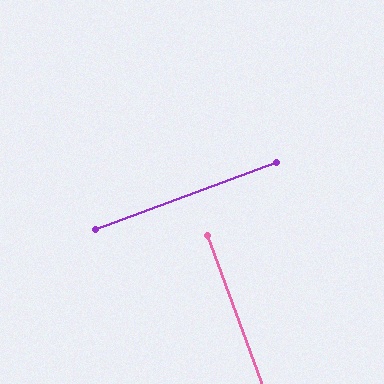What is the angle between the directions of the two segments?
Approximately 90 degrees.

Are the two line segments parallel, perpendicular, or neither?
Perpendicular — they meet at approximately 90°.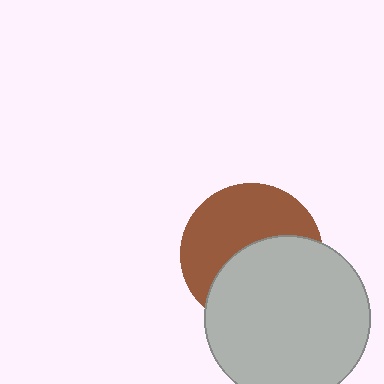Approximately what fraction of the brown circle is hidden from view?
Roughly 49% of the brown circle is hidden behind the light gray circle.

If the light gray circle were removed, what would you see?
You would see the complete brown circle.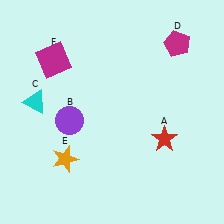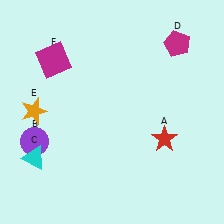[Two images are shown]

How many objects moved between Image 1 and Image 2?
3 objects moved between the two images.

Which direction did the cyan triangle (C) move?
The cyan triangle (C) moved down.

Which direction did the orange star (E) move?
The orange star (E) moved up.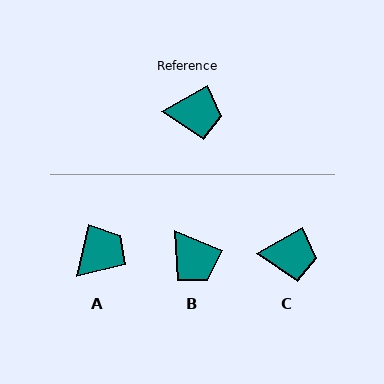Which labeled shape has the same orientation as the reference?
C.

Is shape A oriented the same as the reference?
No, it is off by about 47 degrees.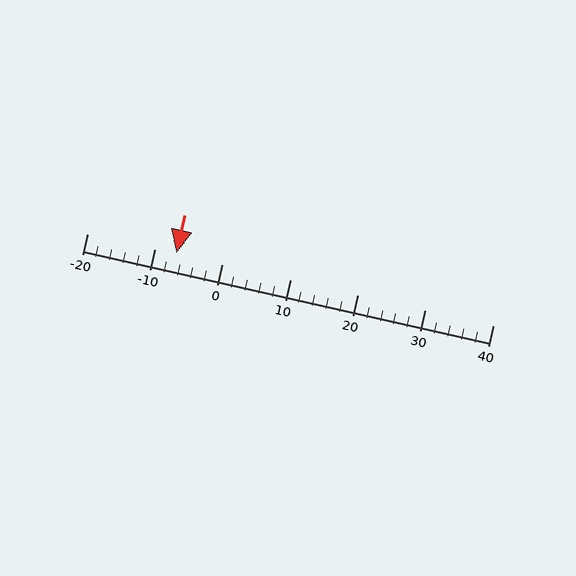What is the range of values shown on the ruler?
The ruler shows values from -20 to 40.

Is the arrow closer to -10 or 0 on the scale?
The arrow is closer to -10.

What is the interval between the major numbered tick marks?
The major tick marks are spaced 10 units apart.